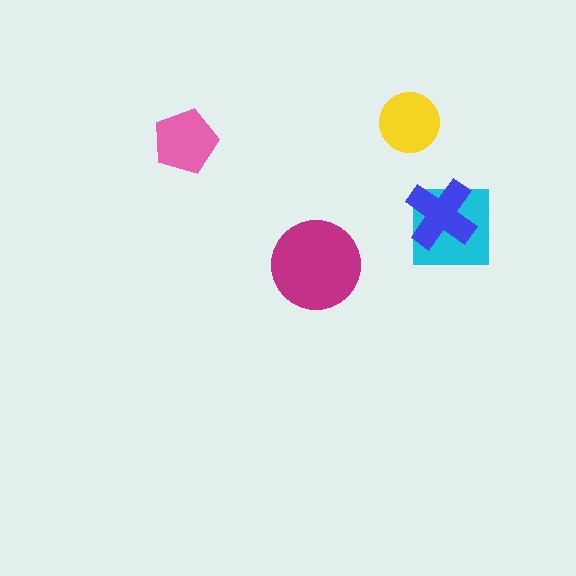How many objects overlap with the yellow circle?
0 objects overlap with the yellow circle.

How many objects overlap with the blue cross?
1 object overlaps with the blue cross.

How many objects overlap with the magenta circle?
0 objects overlap with the magenta circle.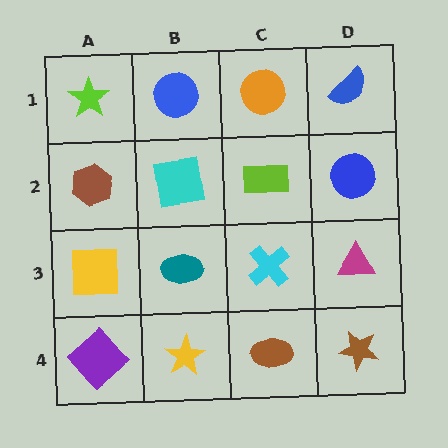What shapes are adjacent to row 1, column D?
A blue circle (row 2, column D), an orange circle (row 1, column C).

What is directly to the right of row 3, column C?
A magenta triangle.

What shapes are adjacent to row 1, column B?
A cyan square (row 2, column B), a lime star (row 1, column A), an orange circle (row 1, column C).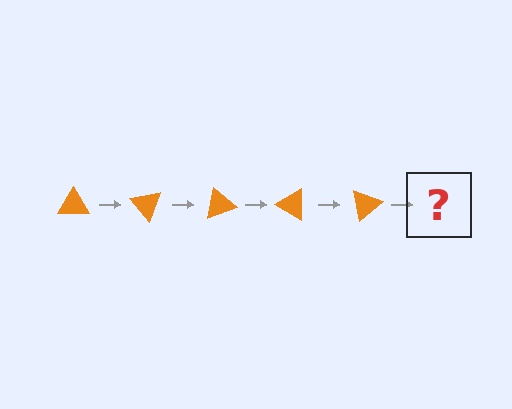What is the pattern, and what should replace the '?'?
The pattern is that the triangle rotates 50 degrees each step. The '?' should be an orange triangle rotated 250 degrees.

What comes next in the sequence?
The next element should be an orange triangle rotated 250 degrees.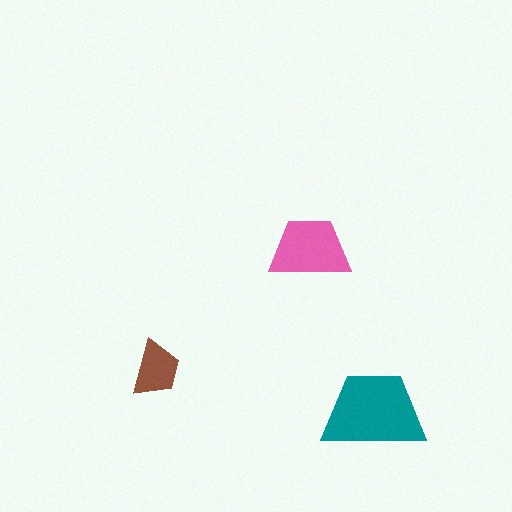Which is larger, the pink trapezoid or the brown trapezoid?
The pink one.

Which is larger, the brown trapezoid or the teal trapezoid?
The teal one.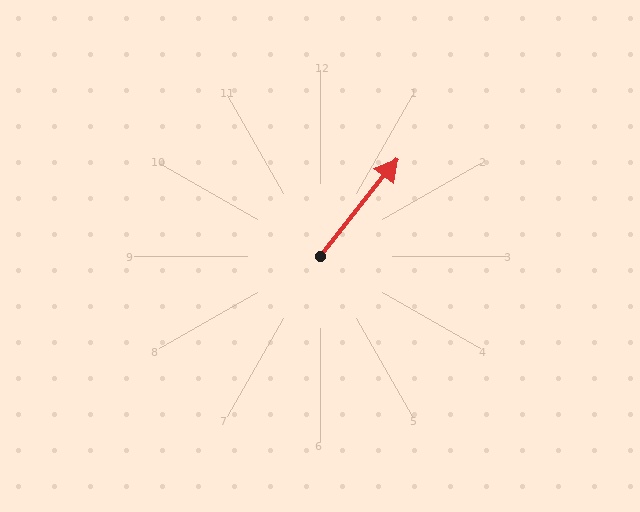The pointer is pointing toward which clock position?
Roughly 1 o'clock.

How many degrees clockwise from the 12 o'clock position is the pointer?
Approximately 38 degrees.